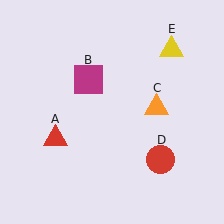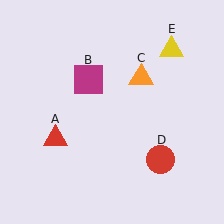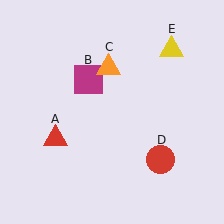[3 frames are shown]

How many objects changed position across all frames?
1 object changed position: orange triangle (object C).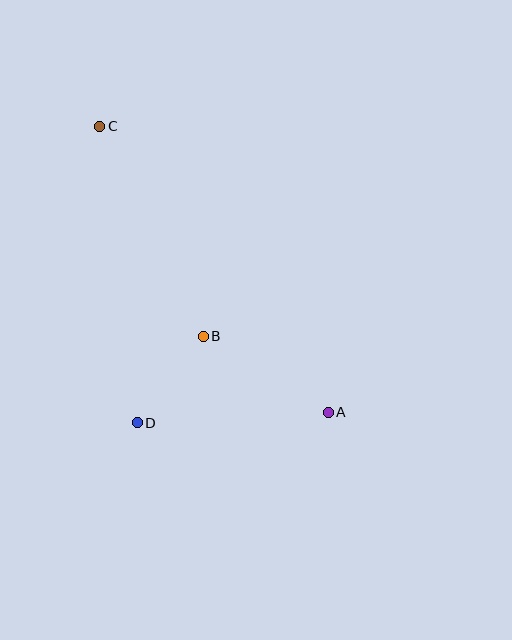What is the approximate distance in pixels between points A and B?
The distance between A and B is approximately 146 pixels.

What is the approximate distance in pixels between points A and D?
The distance between A and D is approximately 191 pixels.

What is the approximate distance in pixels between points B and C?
The distance between B and C is approximately 234 pixels.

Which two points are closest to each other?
Points B and D are closest to each other.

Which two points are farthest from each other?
Points A and C are farthest from each other.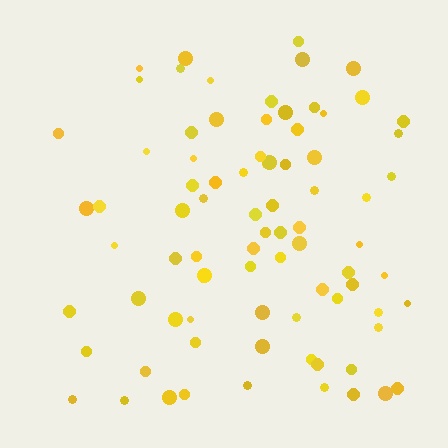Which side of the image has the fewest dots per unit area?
The left.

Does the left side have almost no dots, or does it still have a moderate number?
Still a moderate number, just noticeably fewer than the right.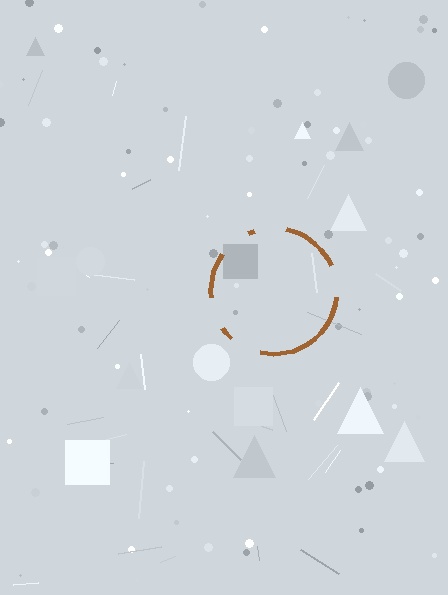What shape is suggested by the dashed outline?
The dashed outline suggests a circle.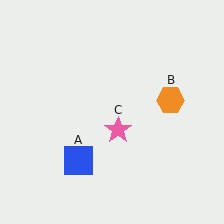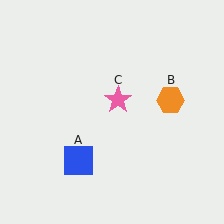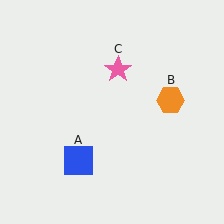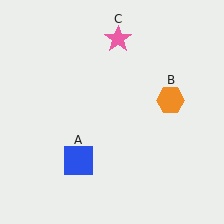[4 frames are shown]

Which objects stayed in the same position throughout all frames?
Blue square (object A) and orange hexagon (object B) remained stationary.